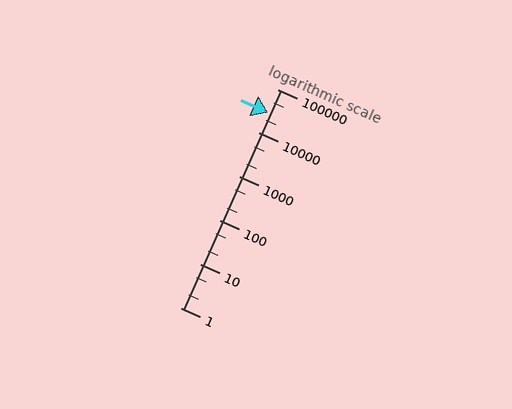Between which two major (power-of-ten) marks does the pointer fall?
The pointer is between 10000 and 100000.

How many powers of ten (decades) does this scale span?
The scale spans 5 decades, from 1 to 100000.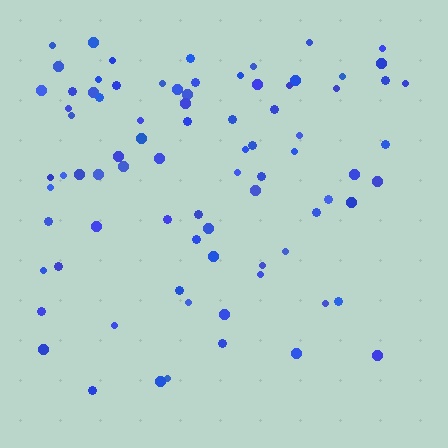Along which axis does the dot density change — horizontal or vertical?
Vertical.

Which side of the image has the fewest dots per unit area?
The bottom.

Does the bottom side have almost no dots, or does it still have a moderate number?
Still a moderate number, just noticeably fewer than the top.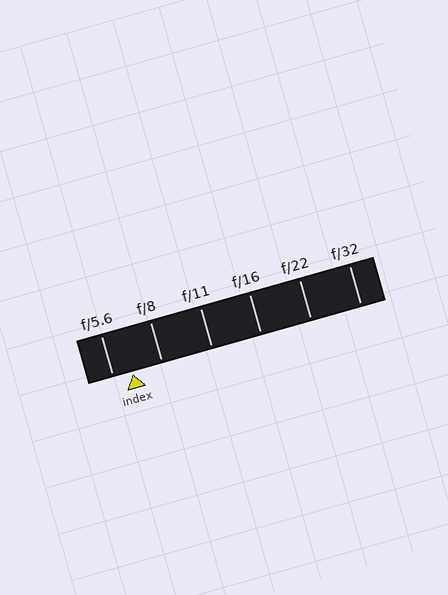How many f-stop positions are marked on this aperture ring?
There are 6 f-stop positions marked.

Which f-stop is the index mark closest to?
The index mark is closest to f/5.6.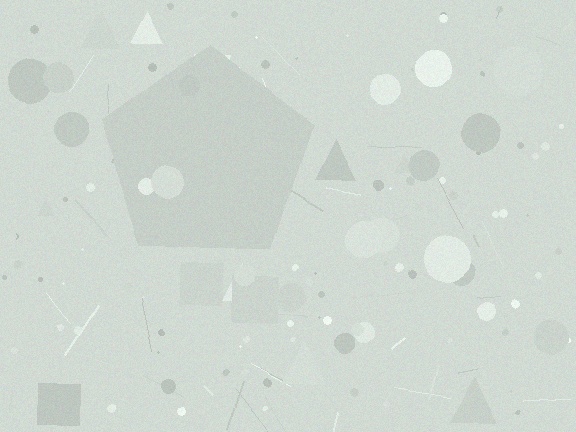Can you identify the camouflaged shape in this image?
The camouflaged shape is a pentagon.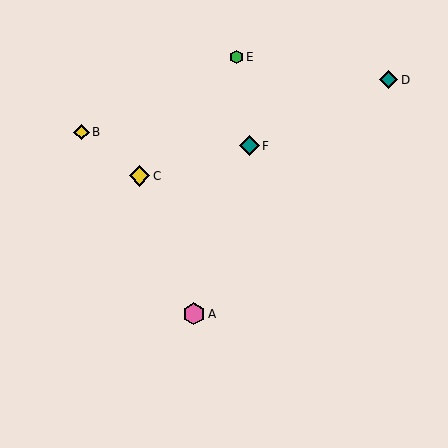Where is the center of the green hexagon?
The center of the green hexagon is at (236, 57).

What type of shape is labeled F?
Shape F is a teal diamond.